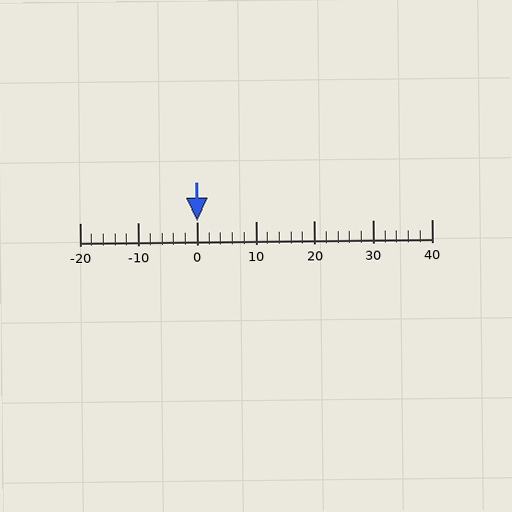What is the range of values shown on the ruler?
The ruler shows values from -20 to 40.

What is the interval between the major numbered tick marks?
The major tick marks are spaced 10 units apart.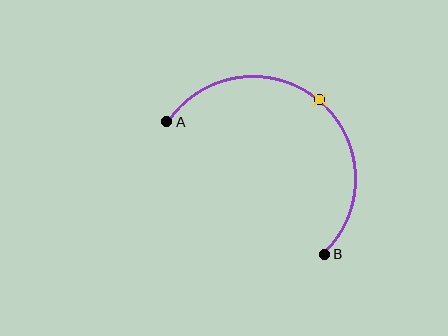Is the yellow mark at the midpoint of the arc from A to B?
Yes. The yellow mark lies on the arc at equal arc-length from both A and B — it is the arc midpoint.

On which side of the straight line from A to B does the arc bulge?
The arc bulges above and to the right of the straight line connecting A and B.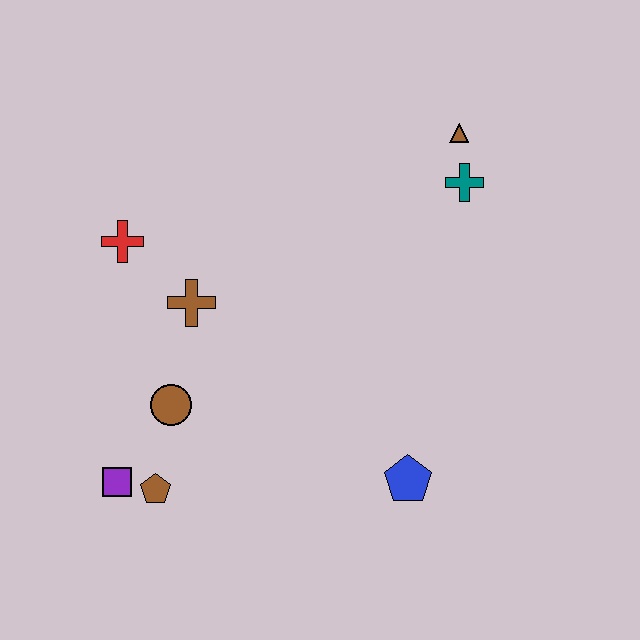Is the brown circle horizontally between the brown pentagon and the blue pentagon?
Yes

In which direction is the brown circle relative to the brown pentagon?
The brown circle is above the brown pentagon.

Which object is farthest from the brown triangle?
The purple square is farthest from the brown triangle.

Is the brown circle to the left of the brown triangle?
Yes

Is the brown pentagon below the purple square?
Yes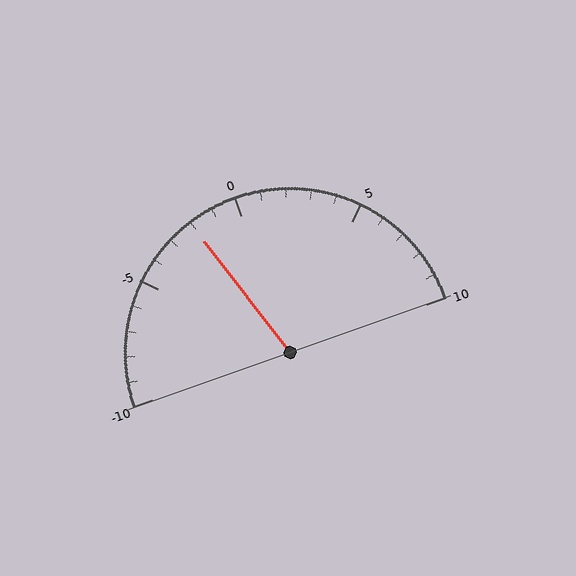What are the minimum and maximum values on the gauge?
The gauge ranges from -10 to 10.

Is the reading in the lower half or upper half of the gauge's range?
The reading is in the lower half of the range (-10 to 10).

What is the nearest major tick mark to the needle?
The nearest major tick mark is 0.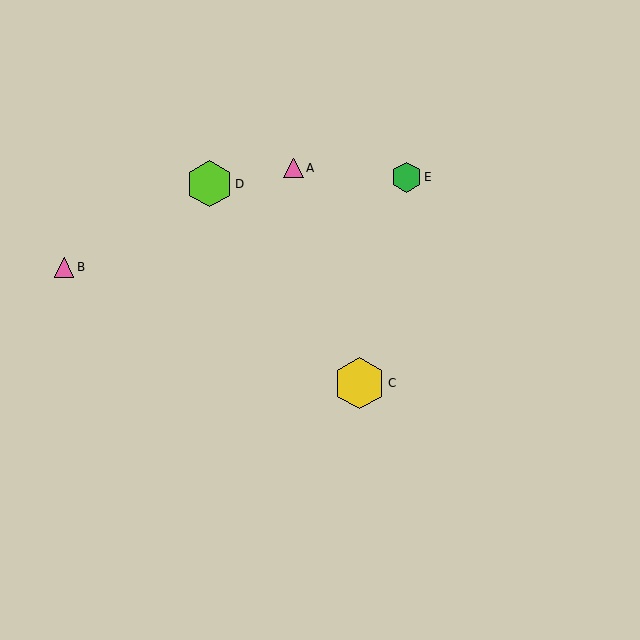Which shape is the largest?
The yellow hexagon (labeled C) is the largest.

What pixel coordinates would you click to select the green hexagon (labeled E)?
Click at (406, 177) to select the green hexagon E.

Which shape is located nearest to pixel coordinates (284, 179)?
The pink triangle (labeled A) at (294, 168) is nearest to that location.